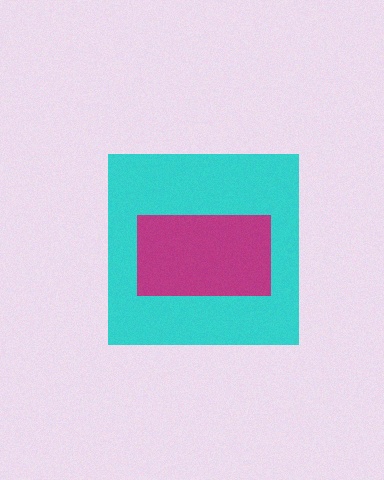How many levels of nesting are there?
2.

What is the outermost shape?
The cyan square.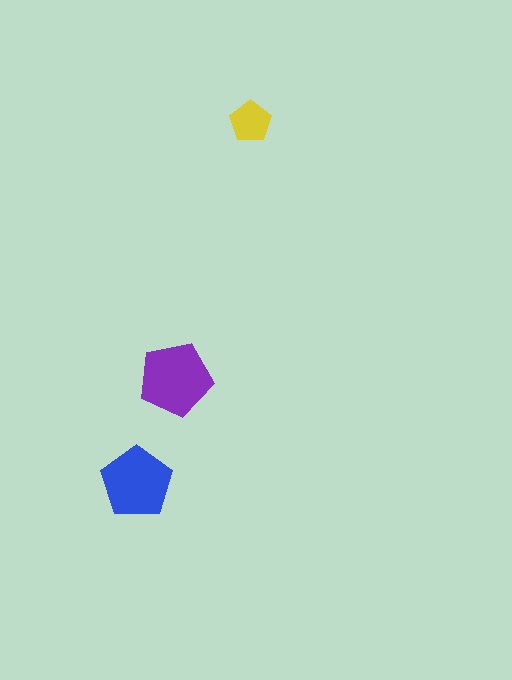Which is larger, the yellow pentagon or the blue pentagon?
The blue one.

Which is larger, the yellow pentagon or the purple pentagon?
The purple one.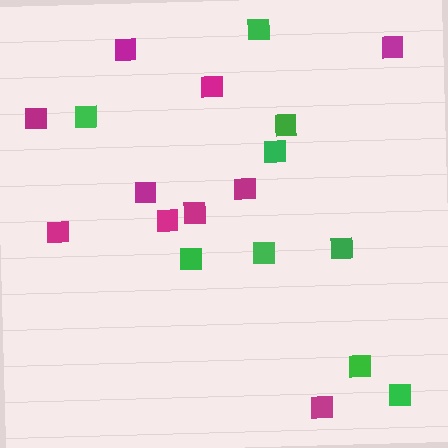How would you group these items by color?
There are 2 groups: one group of green squares (9) and one group of magenta squares (10).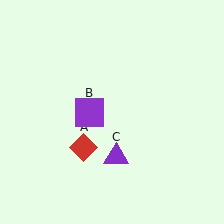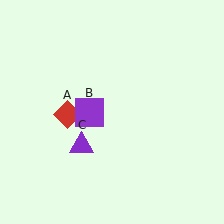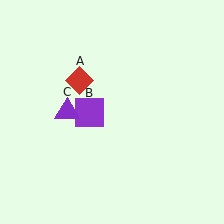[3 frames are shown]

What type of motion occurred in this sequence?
The red diamond (object A), purple triangle (object C) rotated clockwise around the center of the scene.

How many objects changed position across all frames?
2 objects changed position: red diamond (object A), purple triangle (object C).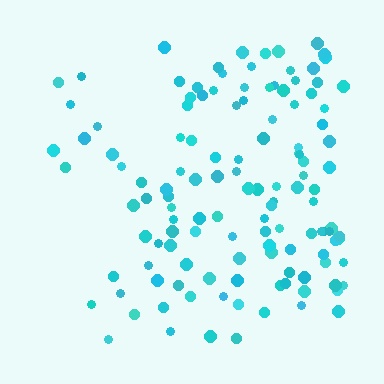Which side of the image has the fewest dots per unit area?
The left.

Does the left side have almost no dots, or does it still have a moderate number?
Still a moderate number, just noticeably fewer than the right.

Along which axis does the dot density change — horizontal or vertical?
Horizontal.